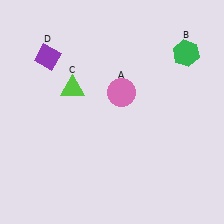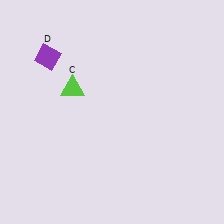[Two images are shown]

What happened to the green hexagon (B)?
The green hexagon (B) was removed in Image 2. It was in the top-right area of Image 1.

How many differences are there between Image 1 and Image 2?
There are 2 differences between the two images.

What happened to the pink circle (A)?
The pink circle (A) was removed in Image 2. It was in the top-right area of Image 1.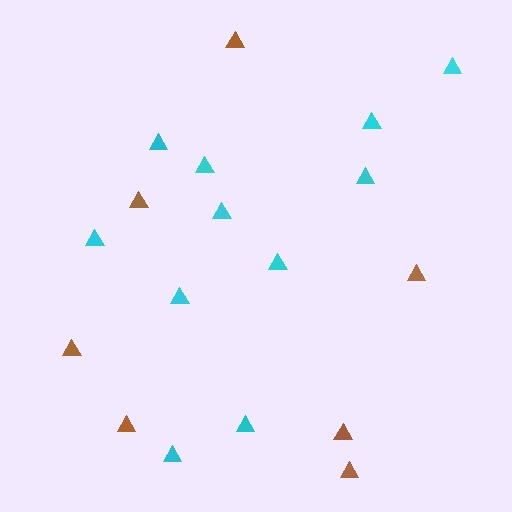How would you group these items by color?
There are 2 groups: one group of brown triangles (7) and one group of cyan triangles (11).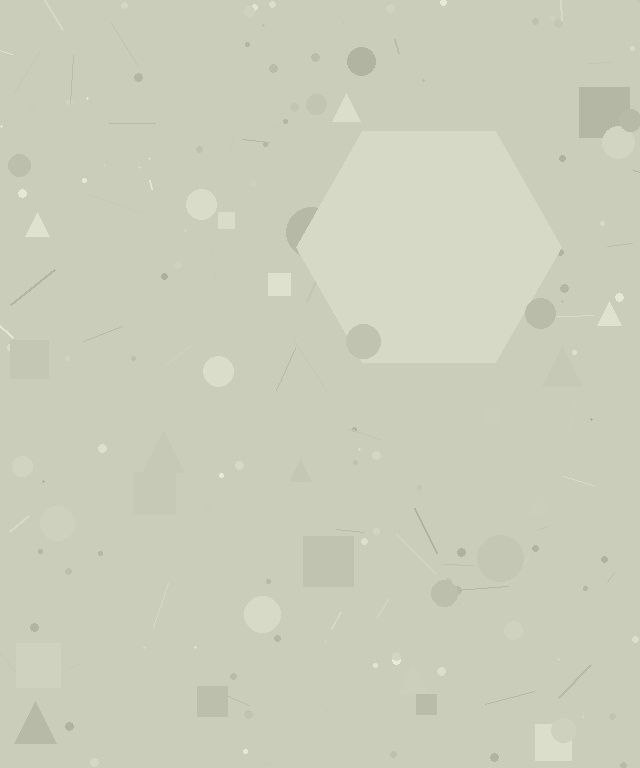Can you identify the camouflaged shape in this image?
The camouflaged shape is a hexagon.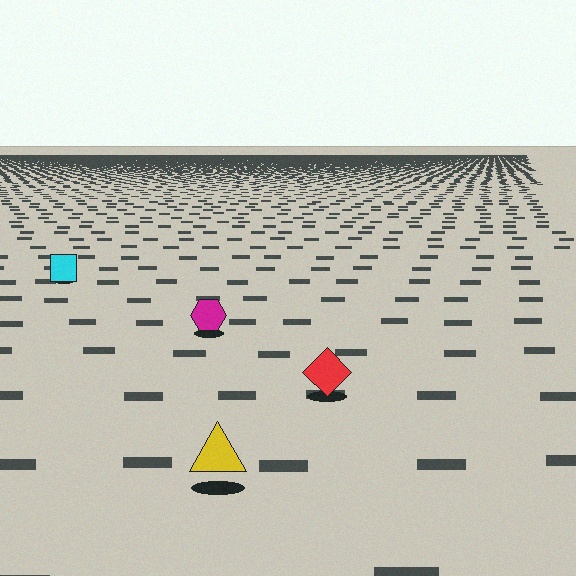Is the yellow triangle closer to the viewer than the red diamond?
Yes. The yellow triangle is closer — you can tell from the texture gradient: the ground texture is coarser near it.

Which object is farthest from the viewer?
The cyan square is farthest from the viewer. It appears smaller and the ground texture around it is denser.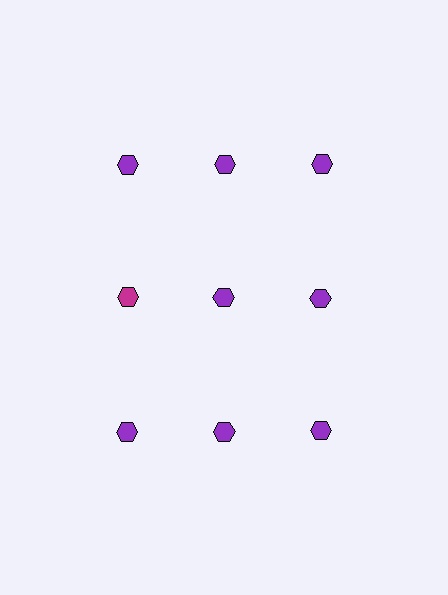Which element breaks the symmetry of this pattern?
The magenta hexagon in the second row, leftmost column breaks the symmetry. All other shapes are purple hexagons.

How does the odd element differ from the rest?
It has a different color: magenta instead of purple.